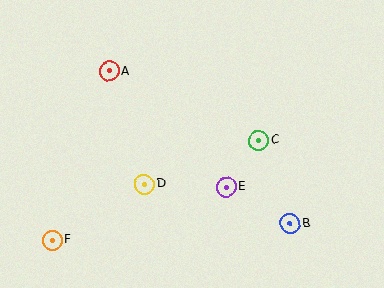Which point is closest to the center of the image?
Point E at (226, 187) is closest to the center.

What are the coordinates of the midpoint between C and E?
The midpoint between C and E is at (242, 164).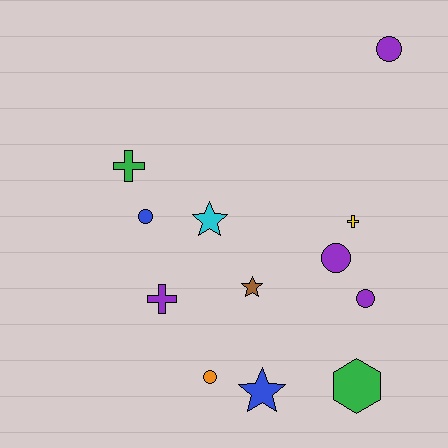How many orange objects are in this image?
There is 1 orange object.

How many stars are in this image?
There are 3 stars.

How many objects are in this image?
There are 12 objects.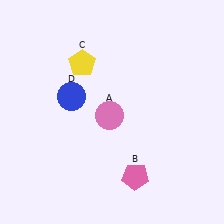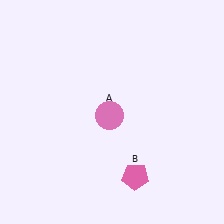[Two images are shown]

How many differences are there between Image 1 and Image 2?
There are 2 differences between the two images.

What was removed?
The yellow pentagon (C), the blue circle (D) were removed in Image 2.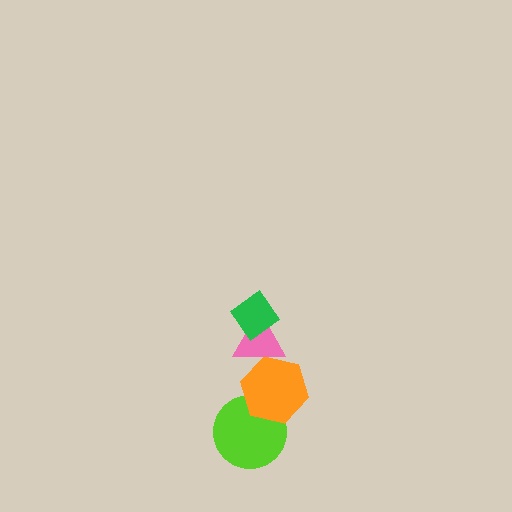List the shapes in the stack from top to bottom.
From top to bottom: the green diamond, the pink triangle, the orange hexagon, the lime circle.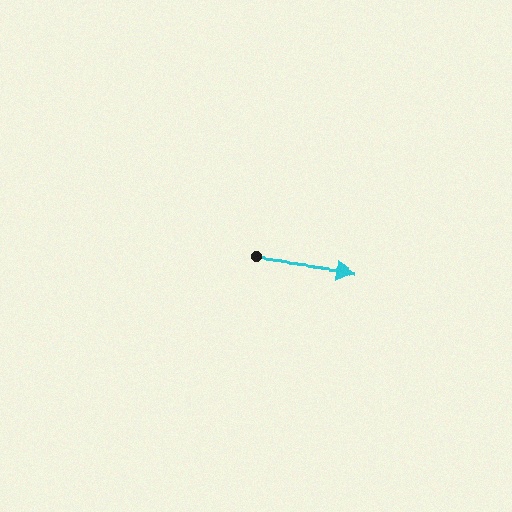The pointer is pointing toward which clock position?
Roughly 3 o'clock.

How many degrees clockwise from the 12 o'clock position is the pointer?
Approximately 97 degrees.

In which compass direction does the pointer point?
East.